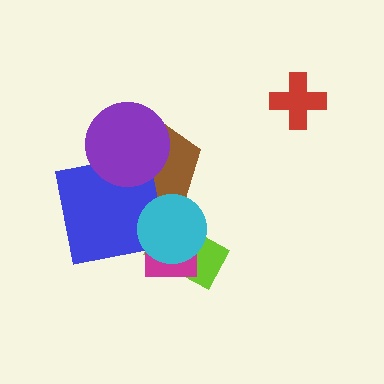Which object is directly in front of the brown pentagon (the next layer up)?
The blue square is directly in front of the brown pentagon.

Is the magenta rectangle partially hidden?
Yes, it is partially covered by another shape.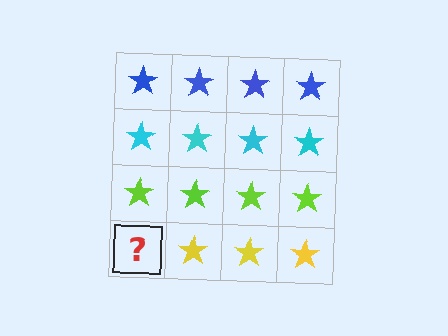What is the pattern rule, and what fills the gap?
The rule is that each row has a consistent color. The gap should be filled with a yellow star.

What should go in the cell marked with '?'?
The missing cell should contain a yellow star.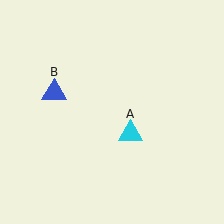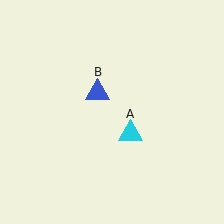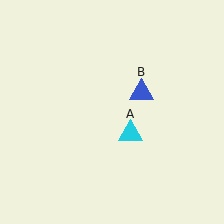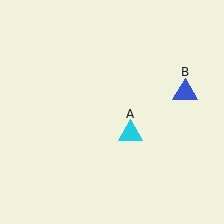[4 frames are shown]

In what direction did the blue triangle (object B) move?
The blue triangle (object B) moved right.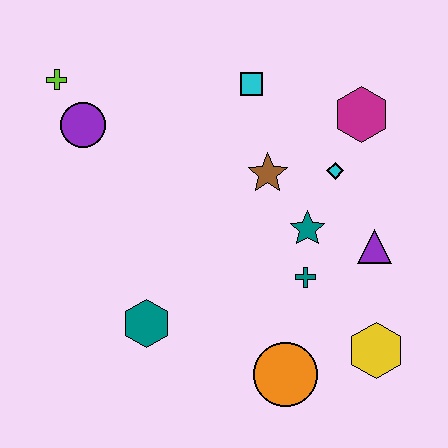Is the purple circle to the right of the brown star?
No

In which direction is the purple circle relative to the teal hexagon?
The purple circle is above the teal hexagon.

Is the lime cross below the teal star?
No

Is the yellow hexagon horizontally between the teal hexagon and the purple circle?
No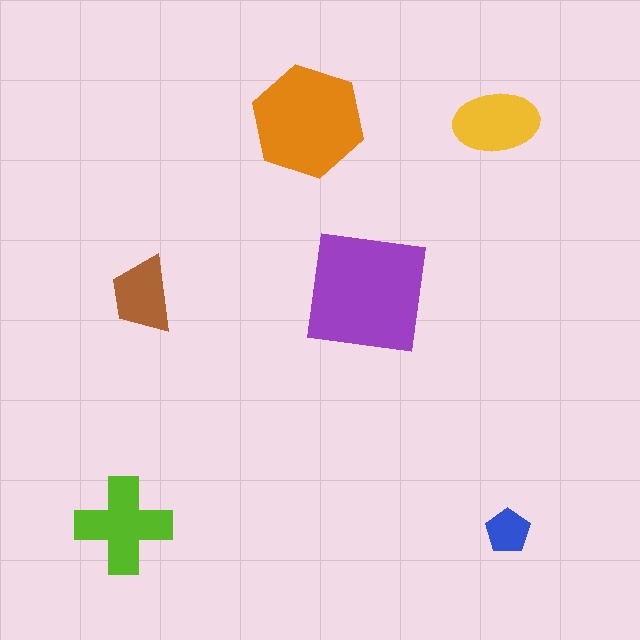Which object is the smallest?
The blue pentagon.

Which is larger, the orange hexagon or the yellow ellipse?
The orange hexagon.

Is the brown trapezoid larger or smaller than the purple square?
Smaller.